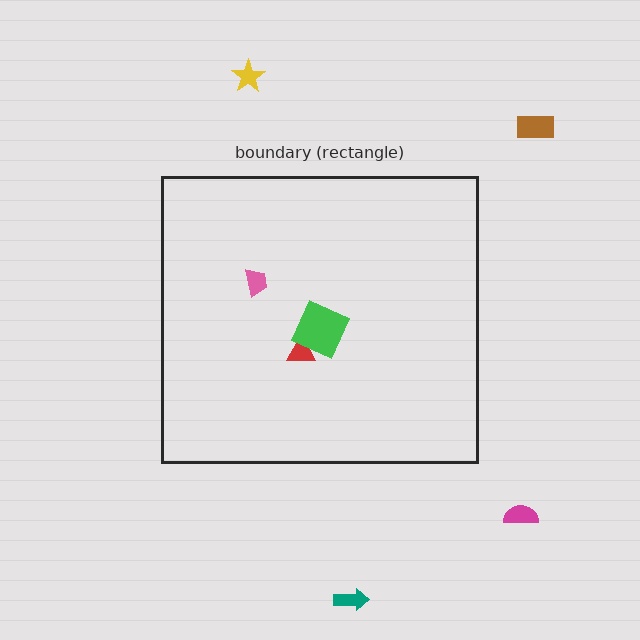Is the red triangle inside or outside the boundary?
Inside.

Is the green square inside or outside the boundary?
Inside.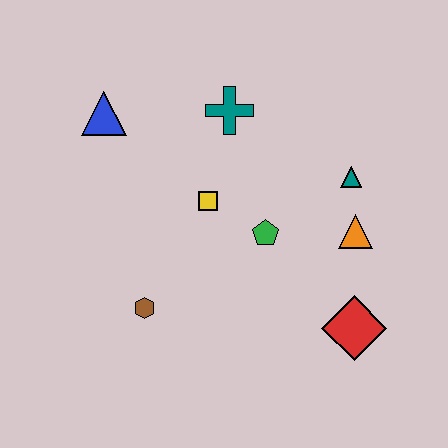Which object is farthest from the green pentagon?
The blue triangle is farthest from the green pentagon.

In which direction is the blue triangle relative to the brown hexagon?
The blue triangle is above the brown hexagon.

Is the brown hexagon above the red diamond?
Yes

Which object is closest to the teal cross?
The yellow square is closest to the teal cross.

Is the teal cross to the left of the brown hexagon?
No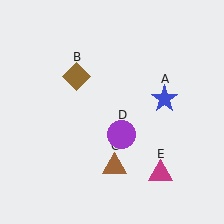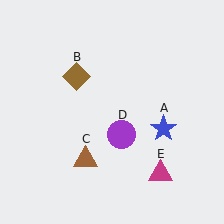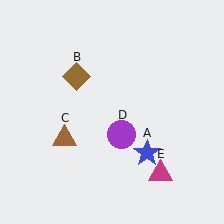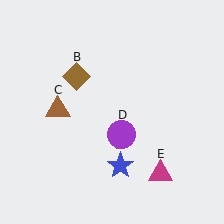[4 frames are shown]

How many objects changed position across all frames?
2 objects changed position: blue star (object A), brown triangle (object C).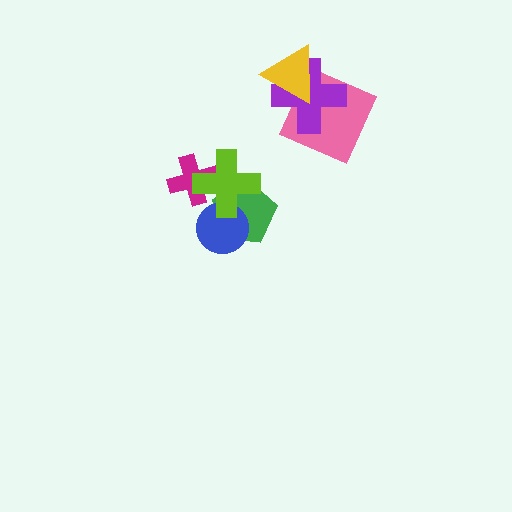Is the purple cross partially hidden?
Yes, it is partially covered by another shape.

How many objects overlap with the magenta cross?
1 object overlaps with the magenta cross.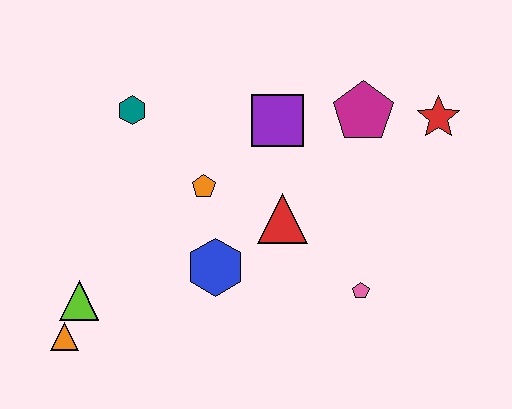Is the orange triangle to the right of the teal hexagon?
No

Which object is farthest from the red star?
The orange triangle is farthest from the red star.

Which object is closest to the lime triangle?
The orange triangle is closest to the lime triangle.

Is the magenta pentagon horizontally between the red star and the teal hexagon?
Yes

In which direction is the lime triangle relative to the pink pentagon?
The lime triangle is to the left of the pink pentagon.